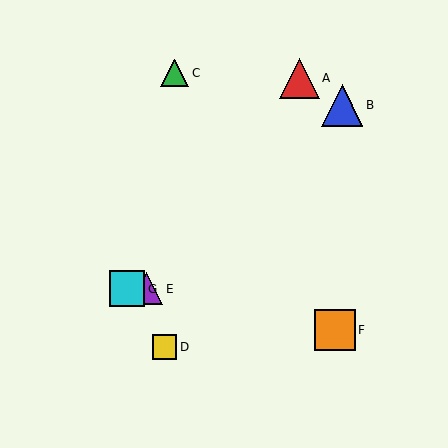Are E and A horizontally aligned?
No, E is at y≈289 and A is at y≈78.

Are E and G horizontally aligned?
Yes, both are at y≈289.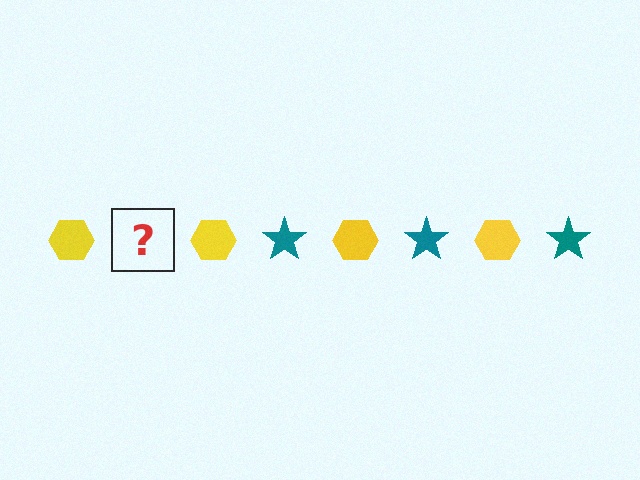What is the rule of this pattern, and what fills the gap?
The rule is that the pattern alternates between yellow hexagon and teal star. The gap should be filled with a teal star.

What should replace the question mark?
The question mark should be replaced with a teal star.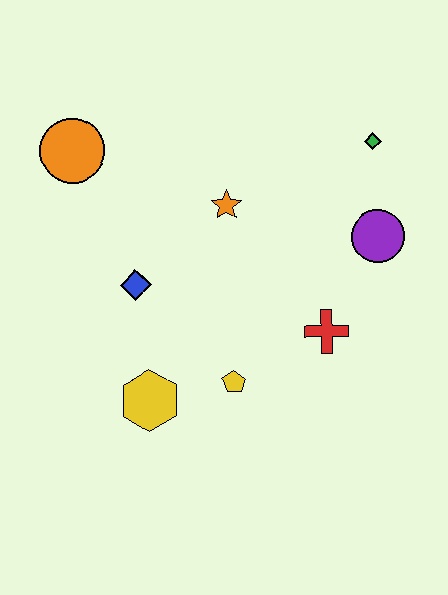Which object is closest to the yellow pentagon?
The yellow hexagon is closest to the yellow pentagon.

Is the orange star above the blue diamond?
Yes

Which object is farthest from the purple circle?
The orange circle is farthest from the purple circle.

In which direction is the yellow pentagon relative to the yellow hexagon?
The yellow pentagon is to the right of the yellow hexagon.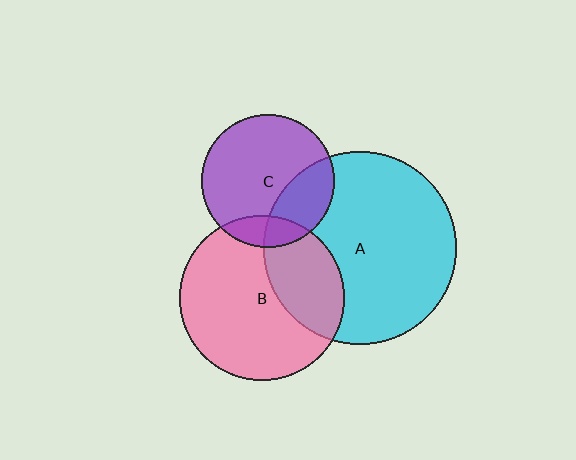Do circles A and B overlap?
Yes.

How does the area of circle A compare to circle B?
Approximately 1.4 times.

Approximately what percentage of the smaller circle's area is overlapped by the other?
Approximately 30%.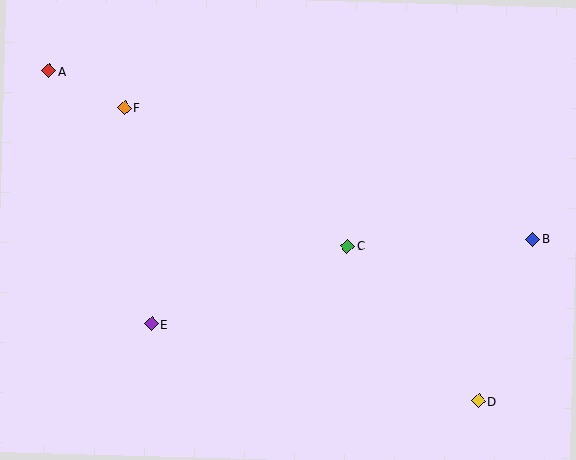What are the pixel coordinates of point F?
Point F is at (125, 108).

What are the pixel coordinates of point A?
Point A is at (49, 71).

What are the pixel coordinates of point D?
Point D is at (478, 401).